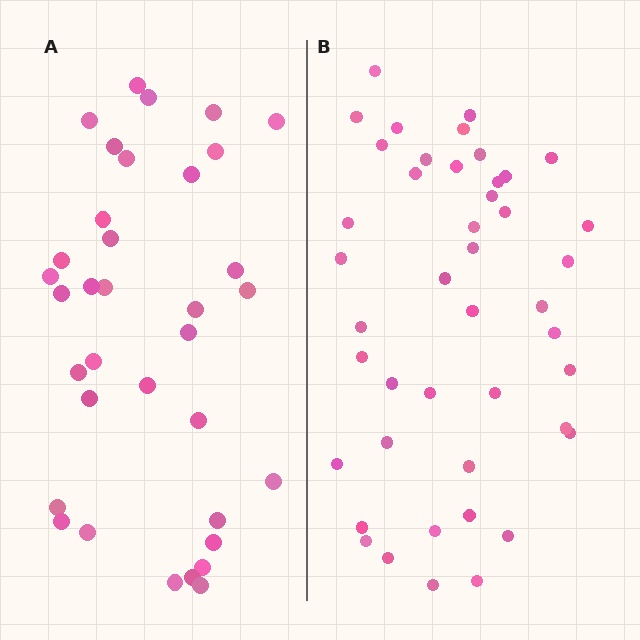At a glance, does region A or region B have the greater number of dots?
Region B (the right region) has more dots.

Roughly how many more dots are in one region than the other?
Region B has roughly 8 or so more dots than region A.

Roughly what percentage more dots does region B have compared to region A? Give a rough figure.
About 25% more.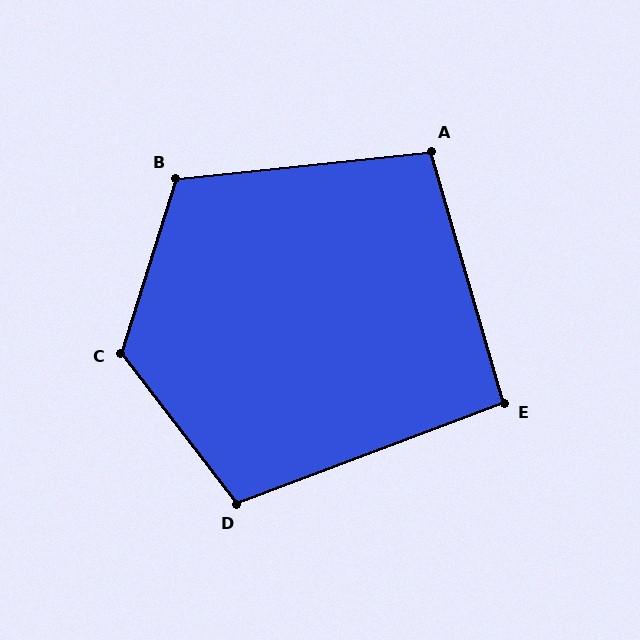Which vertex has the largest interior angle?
C, at approximately 125 degrees.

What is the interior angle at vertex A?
Approximately 100 degrees (obtuse).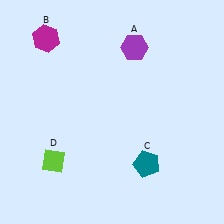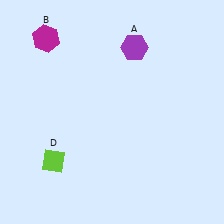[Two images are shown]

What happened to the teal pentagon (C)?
The teal pentagon (C) was removed in Image 2. It was in the bottom-right area of Image 1.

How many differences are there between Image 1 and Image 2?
There is 1 difference between the two images.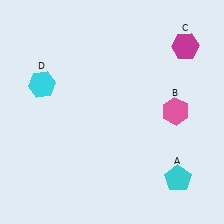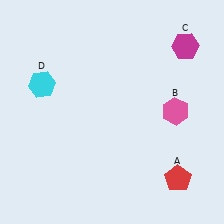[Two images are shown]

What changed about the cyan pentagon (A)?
In Image 1, A is cyan. In Image 2, it changed to red.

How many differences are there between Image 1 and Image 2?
There is 1 difference between the two images.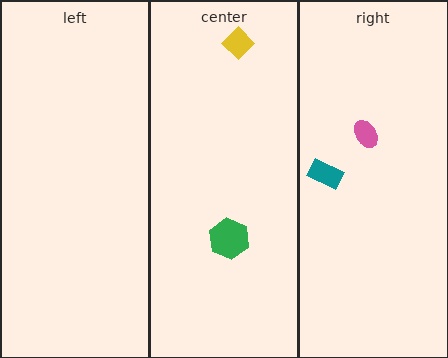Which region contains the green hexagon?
The center region.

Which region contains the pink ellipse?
The right region.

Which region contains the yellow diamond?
The center region.